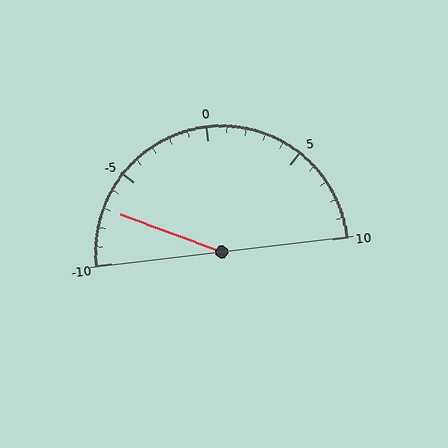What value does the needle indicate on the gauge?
The needle indicates approximately -7.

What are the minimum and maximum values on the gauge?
The gauge ranges from -10 to 10.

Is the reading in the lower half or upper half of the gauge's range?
The reading is in the lower half of the range (-10 to 10).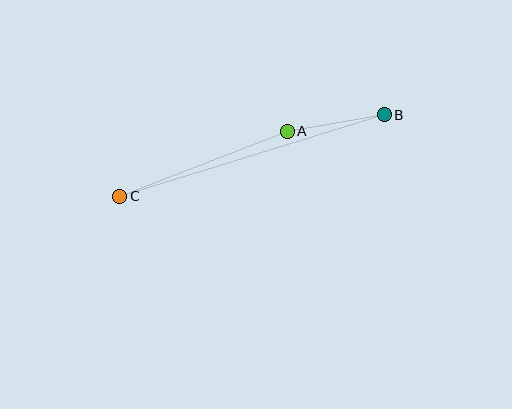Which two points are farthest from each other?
Points B and C are farthest from each other.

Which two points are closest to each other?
Points A and B are closest to each other.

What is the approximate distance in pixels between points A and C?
The distance between A and C is approximately 180 pixels.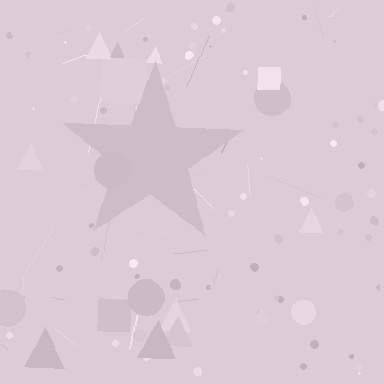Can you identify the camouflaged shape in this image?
The camouflaged shape is a star.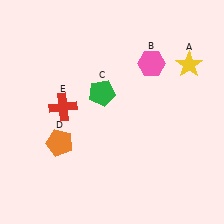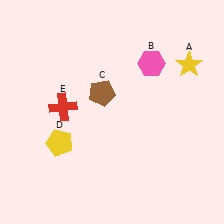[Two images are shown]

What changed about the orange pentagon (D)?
In Image 1, D is orange. In Image 2, it changed to yellow.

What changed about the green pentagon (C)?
In Image 1, C is green. In Image 2, it changed to brown.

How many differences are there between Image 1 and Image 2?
There are 2 differences between the two images.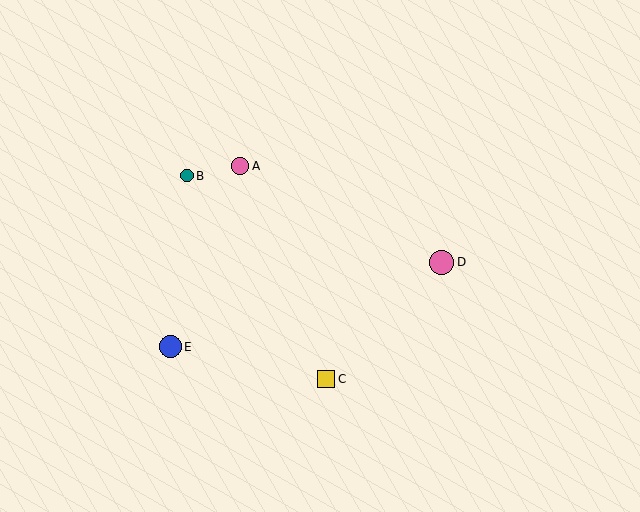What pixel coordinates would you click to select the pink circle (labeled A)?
Click at (240, 166) to select the pink circle A.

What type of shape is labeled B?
Shape B is a teal circle.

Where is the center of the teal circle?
The center of the teal circle is at (187, 176).